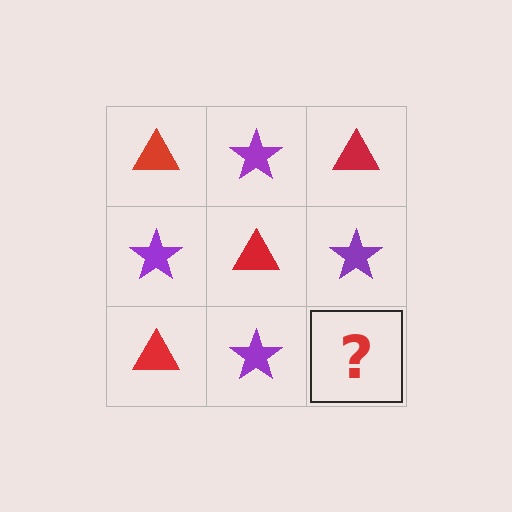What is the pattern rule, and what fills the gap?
The rule is that it alternates red triangle and purple star in a checkerboard pattern. The gap should be filled with a red triangle.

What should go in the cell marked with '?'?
The missing cell should contain a red triangle.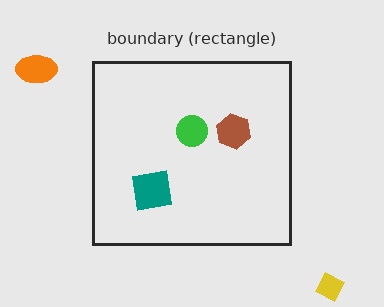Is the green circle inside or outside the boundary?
Inside.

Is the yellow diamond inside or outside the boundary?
Outside.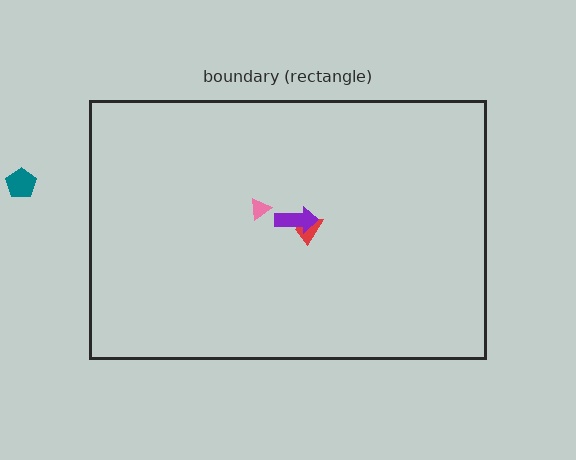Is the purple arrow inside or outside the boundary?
Inside.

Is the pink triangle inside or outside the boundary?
Inside.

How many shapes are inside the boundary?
3 inside, 1 outside.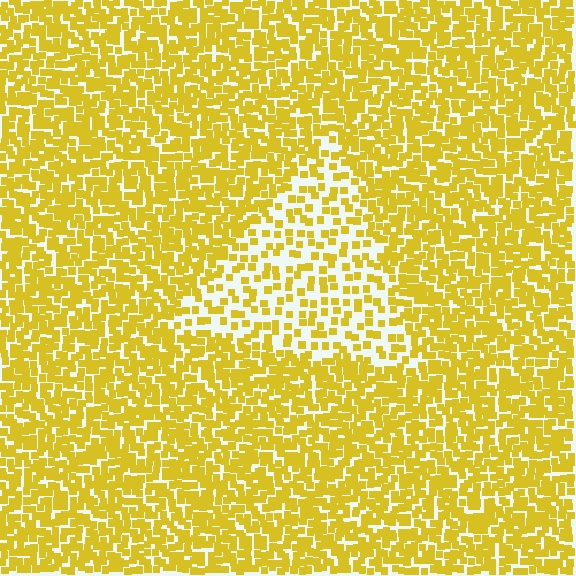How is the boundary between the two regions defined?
The boundary is defined by a change in element density (approximately 2.2x ratio). All elements are the same color, size, and shape.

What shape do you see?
I see a triangle.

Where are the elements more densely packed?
The elements are more densely packed outside the triangle boundary.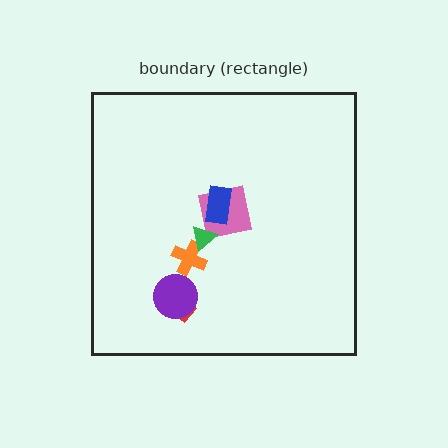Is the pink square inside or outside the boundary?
Inside.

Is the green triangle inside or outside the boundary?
Inside.